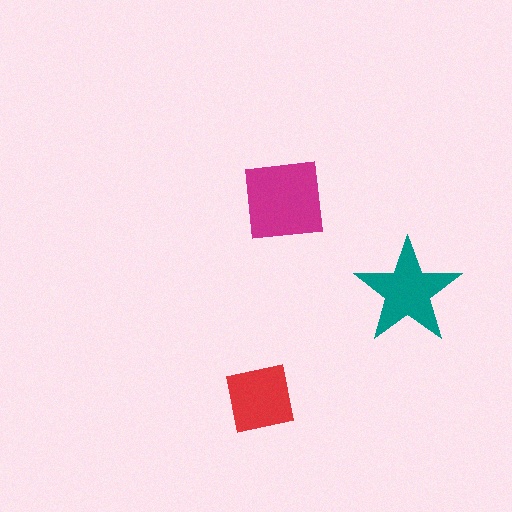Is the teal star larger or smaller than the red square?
Larger.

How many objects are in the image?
There are 3 objects in the image.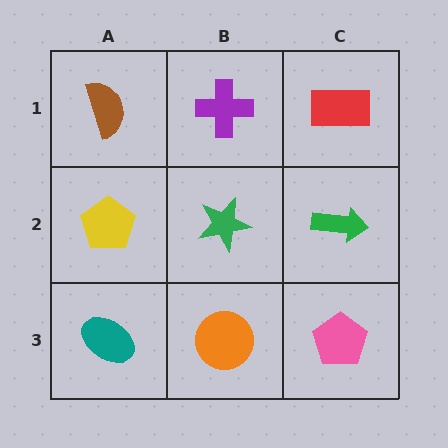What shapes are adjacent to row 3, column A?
A yellow pentagon (row 2, column A), an orange circle (row 3, column B).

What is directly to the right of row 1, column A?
A purple cross.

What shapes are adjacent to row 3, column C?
A green arrow (row 2, column C), an orange circle (row 3, column B).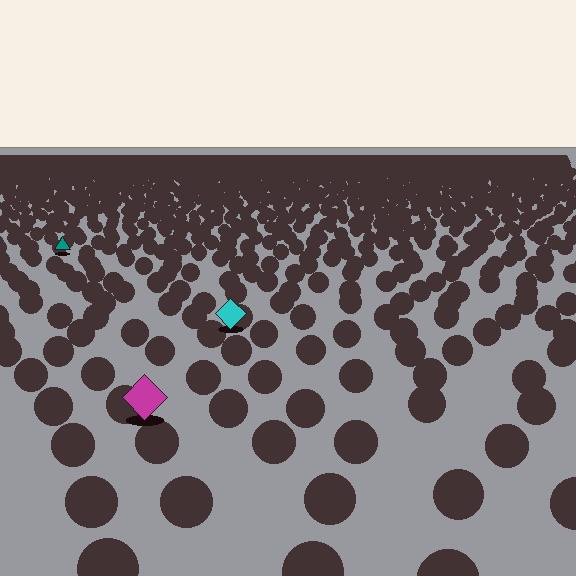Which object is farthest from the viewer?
The teal triangle is farthest from the viewer. It appears smaller and the ground texture around it is denser.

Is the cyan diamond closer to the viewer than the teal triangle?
Yes. The cyan diamond is closer — you can tell from the texture gradient: the ground texture is coarser near it.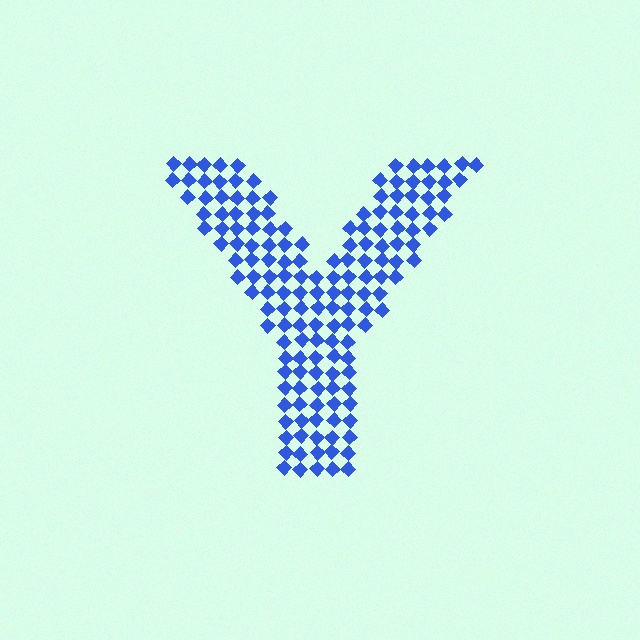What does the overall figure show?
The overall figure shows the letter Y.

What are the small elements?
The small elements are diamonds.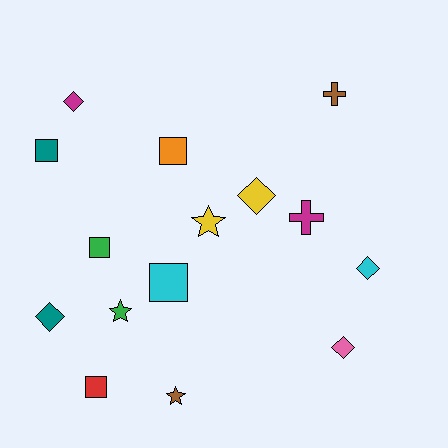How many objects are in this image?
There are 15 objects.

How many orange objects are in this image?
There is 1 orange object.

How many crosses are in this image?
There are 2 crosses.